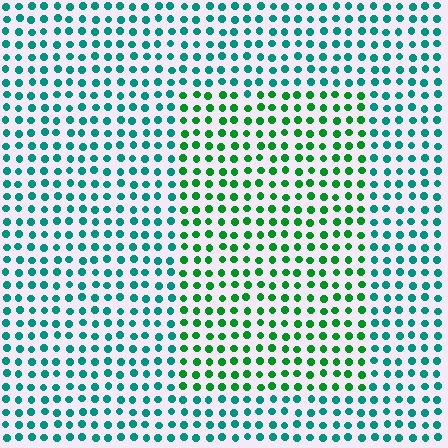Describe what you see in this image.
The image is filled with small teal elements in a uniform arrangement. A rectangle-shaped region is visible where the elements are tinted to a slightly different hue, forming a subtle color boundary.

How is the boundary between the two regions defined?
The boundary is defined purely by a slight shift in hue (about 38 degrees). Spacing, size, and orientation are identical on both sides.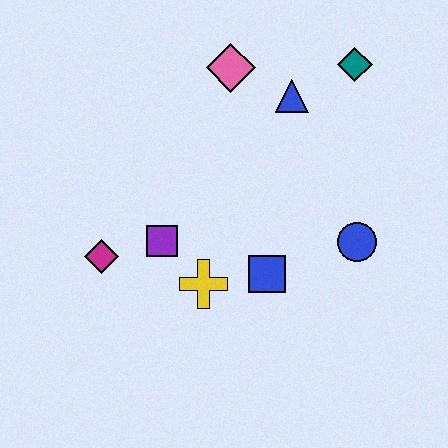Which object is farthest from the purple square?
The teal diamond is farthest from the purple square.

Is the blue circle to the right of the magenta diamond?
Yes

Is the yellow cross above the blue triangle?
No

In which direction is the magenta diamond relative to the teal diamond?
The magenta diamond is to the left of the teal diamond.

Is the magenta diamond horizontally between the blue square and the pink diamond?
No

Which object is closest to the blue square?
The yellow cross is closest to the blue square.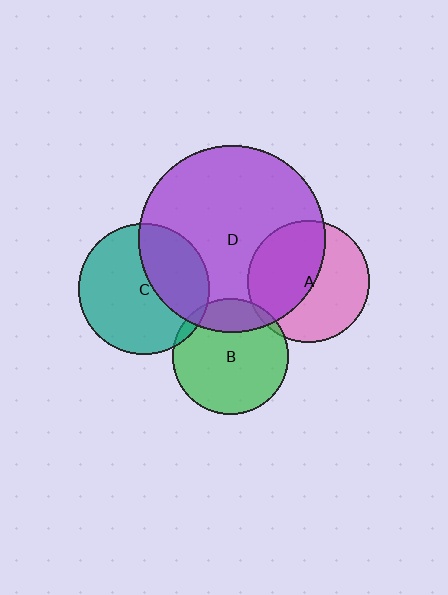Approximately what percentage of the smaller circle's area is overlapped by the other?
Approximately 5%.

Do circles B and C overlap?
Yes.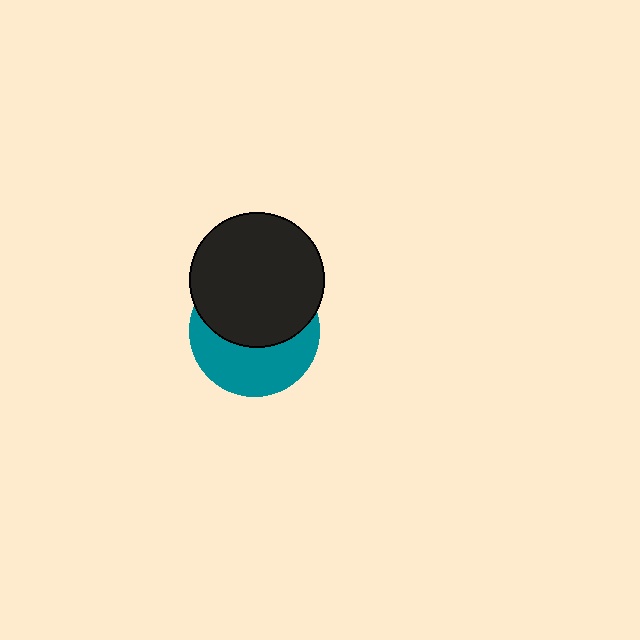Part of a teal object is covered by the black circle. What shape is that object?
It is a circle.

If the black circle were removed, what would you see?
You would see the complete teal circle.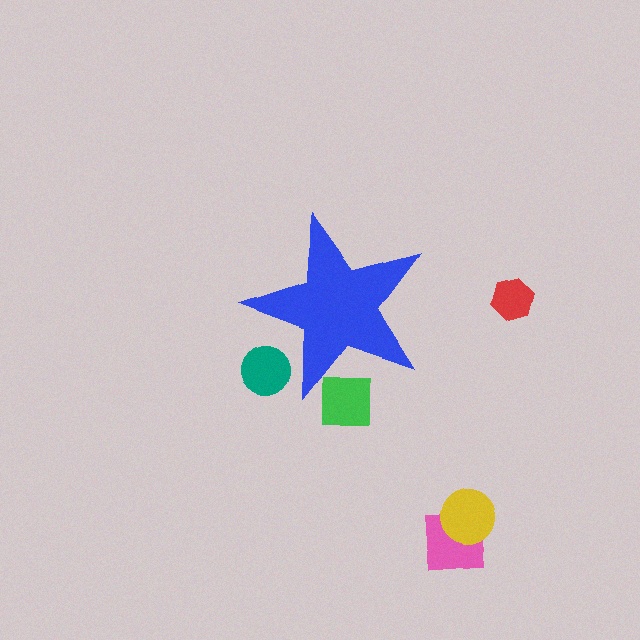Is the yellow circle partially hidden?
No, the yellow circle is fully visible.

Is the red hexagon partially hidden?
No, the red hexagon is fully visible.